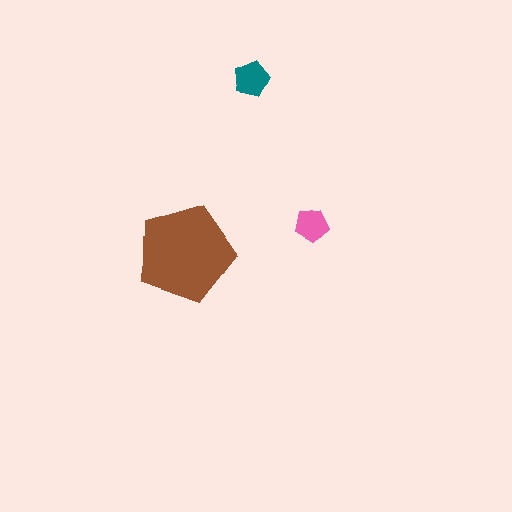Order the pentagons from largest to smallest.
the brown one, the teal one, the pink one.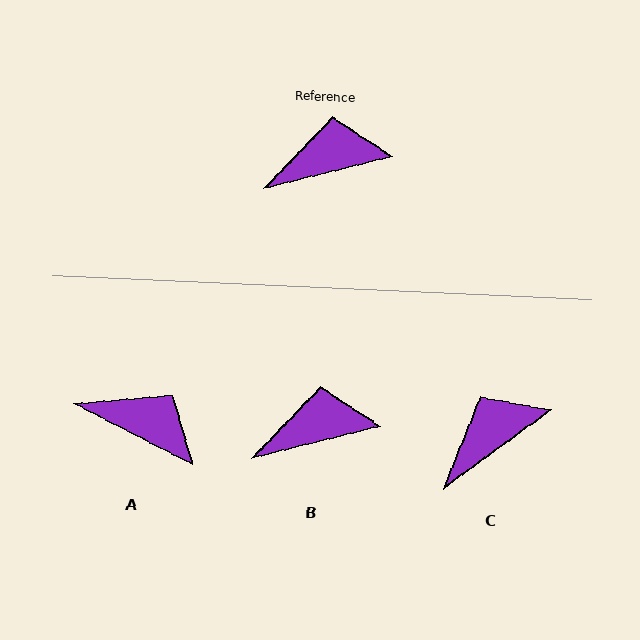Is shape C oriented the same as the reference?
No, it is off by about 22 degrees.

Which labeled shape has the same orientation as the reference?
B.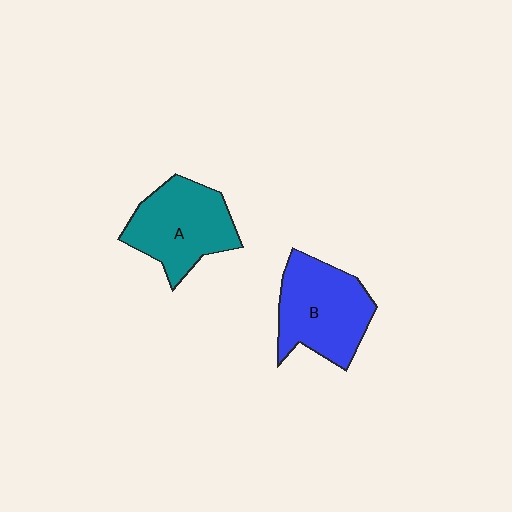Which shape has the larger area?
Shape B (blue).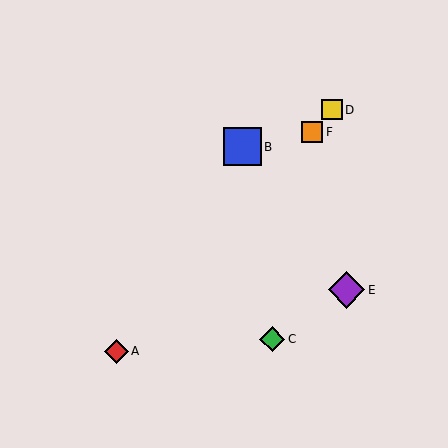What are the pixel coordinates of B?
Object B is at (242, 147).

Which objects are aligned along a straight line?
Objects A, D, F are aligned along a straight line.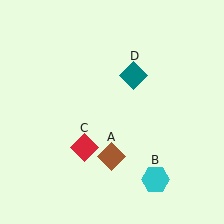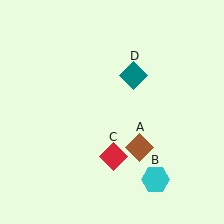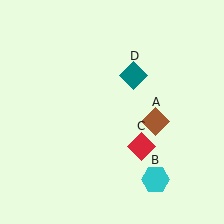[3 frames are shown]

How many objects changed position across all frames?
2 objects changed position: brown diamond (object A), red diamond (object C).